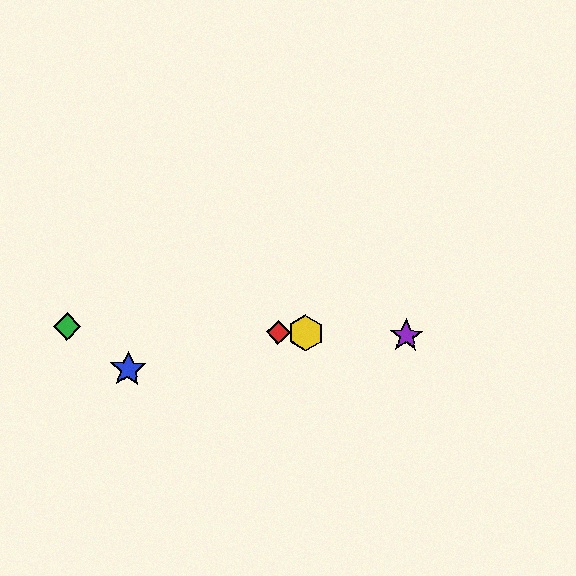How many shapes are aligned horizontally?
4 shapes (the red diamond, the green diamond, the yellow hexagon, the purple star) are aligned horizontally.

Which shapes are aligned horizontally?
The red diamond, the green diamond, the yellow hexagon, the purple star are aligned horizontally.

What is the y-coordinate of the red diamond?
The red diamond is at y≈332.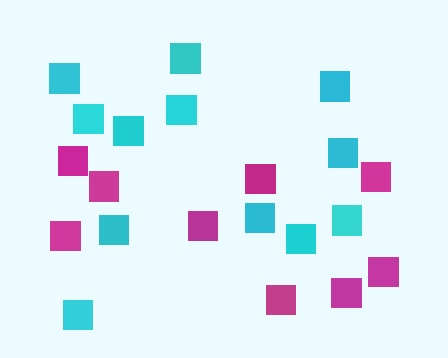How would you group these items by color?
There are 2 groups: one group of magenta squares (9) and one group of cyan squares (12).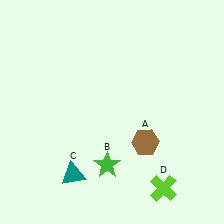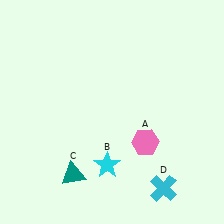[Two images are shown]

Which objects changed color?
A changed from brown to pink. B changed from green to cyan. D changed from lime to cyan.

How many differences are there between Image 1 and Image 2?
There are 3 differences between the two images.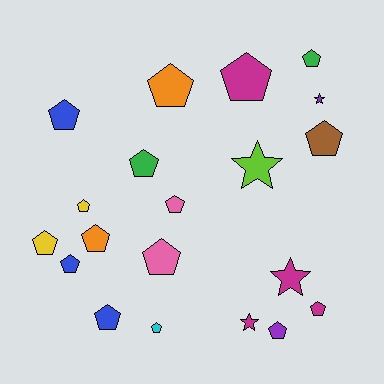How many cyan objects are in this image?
There is 1 cyan object.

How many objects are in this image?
There are 20 objects.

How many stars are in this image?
There are 4 stars.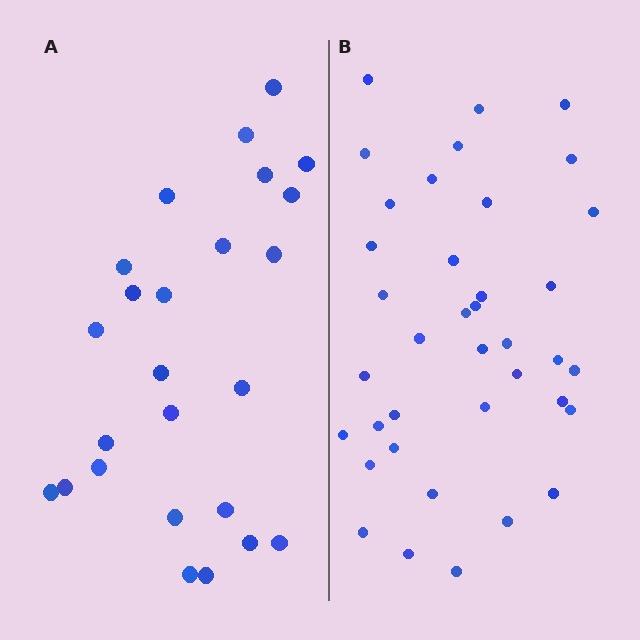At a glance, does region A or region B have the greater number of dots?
Region B (the right region) has more dots.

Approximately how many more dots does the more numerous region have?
Region B has approximately 15 more dots than region A.